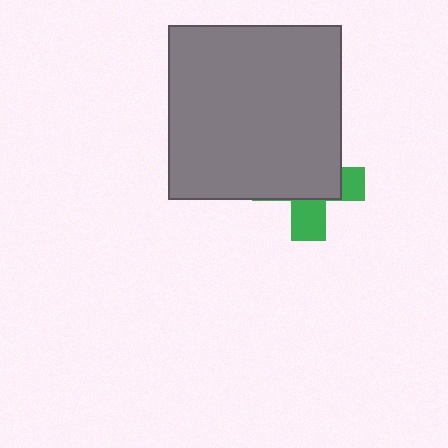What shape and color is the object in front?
The object in front is a gray rectangle.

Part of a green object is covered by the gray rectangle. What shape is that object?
It is a cross.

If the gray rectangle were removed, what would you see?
You would see the complete green cross.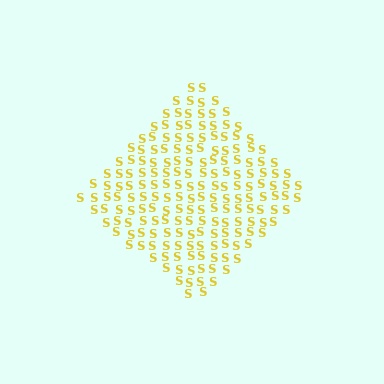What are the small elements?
The small elements are letter S's.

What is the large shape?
The large shape is a diamond.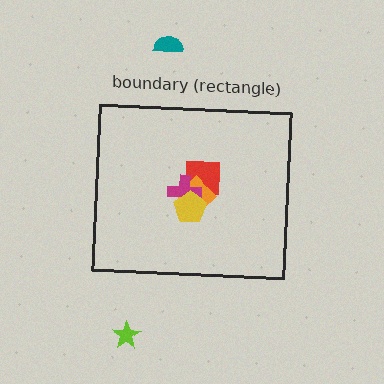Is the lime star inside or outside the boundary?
Outside.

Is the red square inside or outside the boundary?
Inside.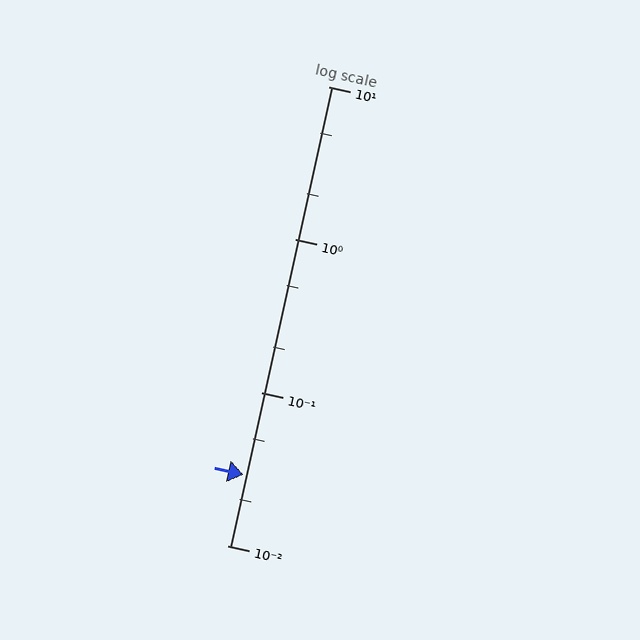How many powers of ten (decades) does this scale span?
The scale spans 3 decades, from 0.01 to 10.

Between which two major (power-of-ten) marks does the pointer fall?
The pointer is between 0.01 and 0.1.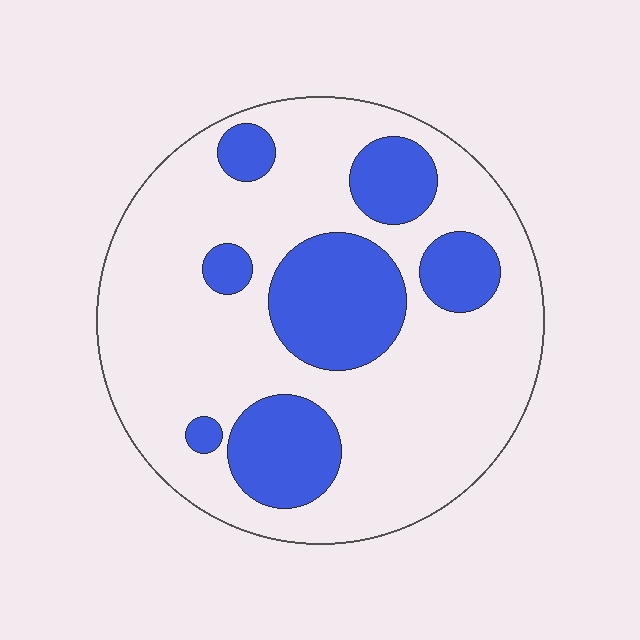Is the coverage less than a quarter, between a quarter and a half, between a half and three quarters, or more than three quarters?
Between a quarter and a half.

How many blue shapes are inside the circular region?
7.